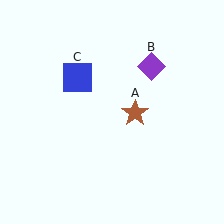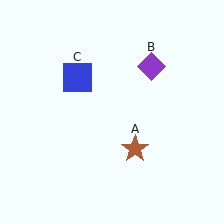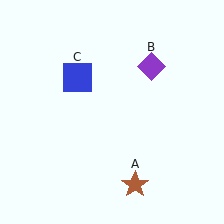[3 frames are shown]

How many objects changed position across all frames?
1 object changed position: brown star (object A).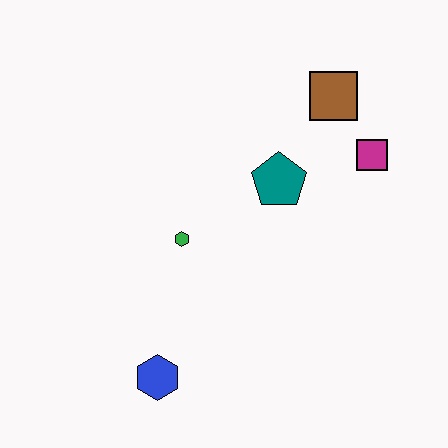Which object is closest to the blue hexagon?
The green hexagon is closest to the blue hexagon.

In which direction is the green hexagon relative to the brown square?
The green hexagon is to the left of the brown square.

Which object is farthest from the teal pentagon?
The blue hexagon is farthest from the teal pentagon.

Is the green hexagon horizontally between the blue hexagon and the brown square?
Yes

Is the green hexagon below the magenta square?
Yes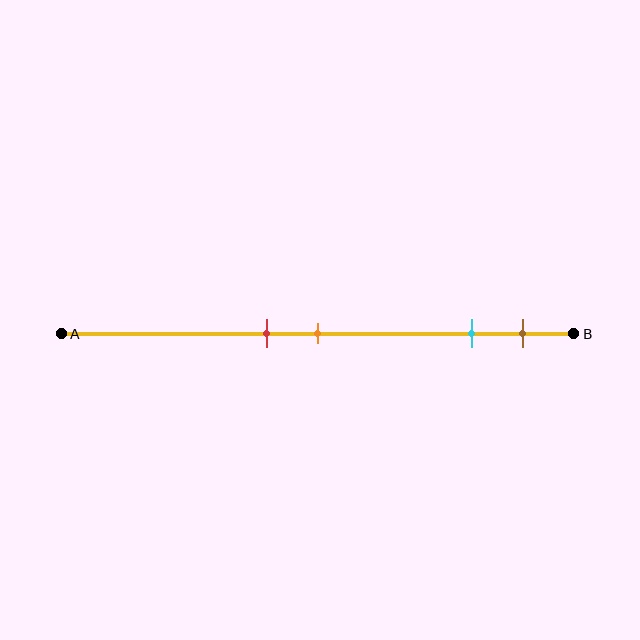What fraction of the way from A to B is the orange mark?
The orange mark is approximately 50% (0.5) of the way from A to B.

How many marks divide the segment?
There are 4 marks dividing the segment.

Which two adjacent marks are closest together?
The red and orange marks are the closest adjacent pair.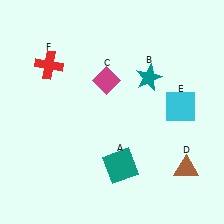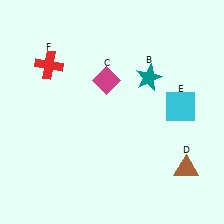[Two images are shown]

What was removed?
The teal square (A) was removed in Image 2.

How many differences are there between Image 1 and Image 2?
There is 1 difference between the two images.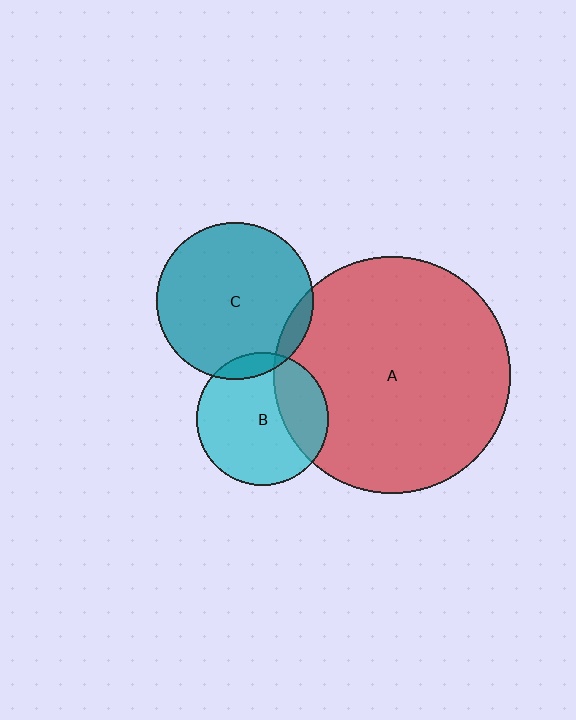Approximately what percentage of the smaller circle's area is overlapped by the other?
Approximately 5%.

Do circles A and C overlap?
Yes.